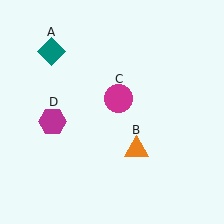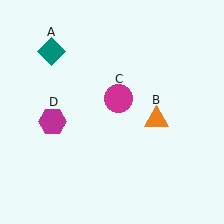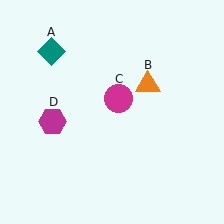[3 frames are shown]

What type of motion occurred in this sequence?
The orange triangle (object B) rotated counterclockwise around the center of the scene.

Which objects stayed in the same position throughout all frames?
Teal diamond (object A) and magenta circle (object C) and magenta hexagon (object D) remained stationary.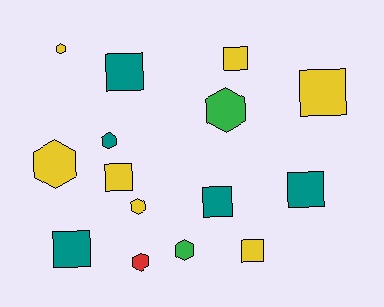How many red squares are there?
There are no red squares.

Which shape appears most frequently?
Square, with 8 objects.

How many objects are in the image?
There are 15 objects.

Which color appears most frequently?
Yellow, with 7 objects.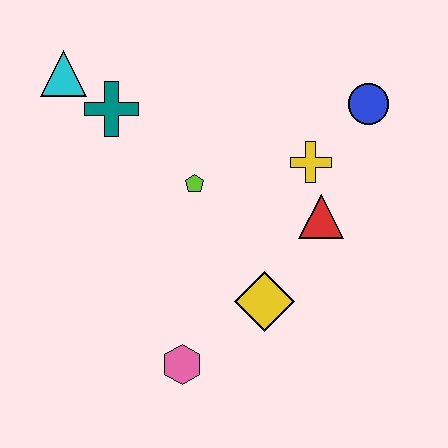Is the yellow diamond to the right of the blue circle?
No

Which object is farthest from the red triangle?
The cyan triangle is farthest from the red triangle.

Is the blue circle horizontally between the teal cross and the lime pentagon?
No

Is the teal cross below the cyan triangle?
Yes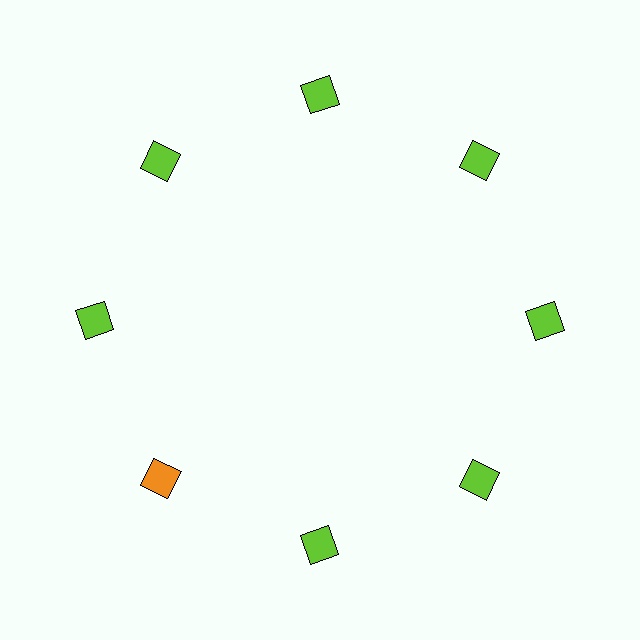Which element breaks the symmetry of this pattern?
The orange square at roughly the 8 o'clock position breaks the symmetry. All other shapes are lime squares.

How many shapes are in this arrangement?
There are 8 shapes arranged in a ring pattern.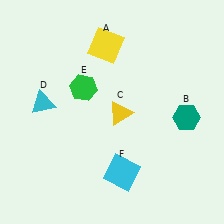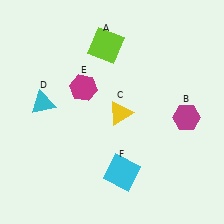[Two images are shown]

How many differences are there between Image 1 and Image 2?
There are 3 differences between the two images.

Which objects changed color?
A changed from yellow to lime. B changed from teal to magenta. E changed from green to magenta.